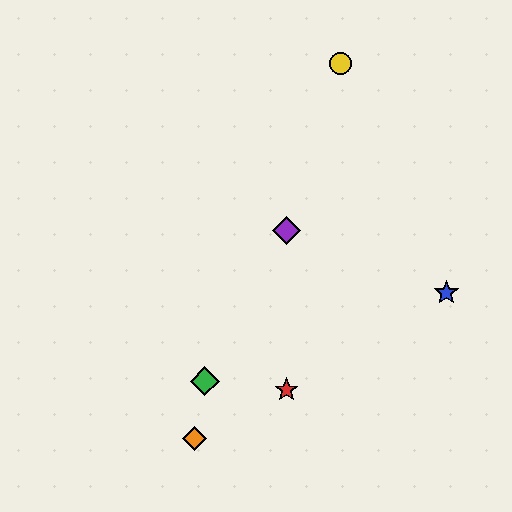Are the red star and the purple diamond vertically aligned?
Yes, both are at x≈287.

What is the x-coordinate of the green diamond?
The green diamond is at x≈205.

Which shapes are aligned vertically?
The red star, the purple diamond are aligned vertically.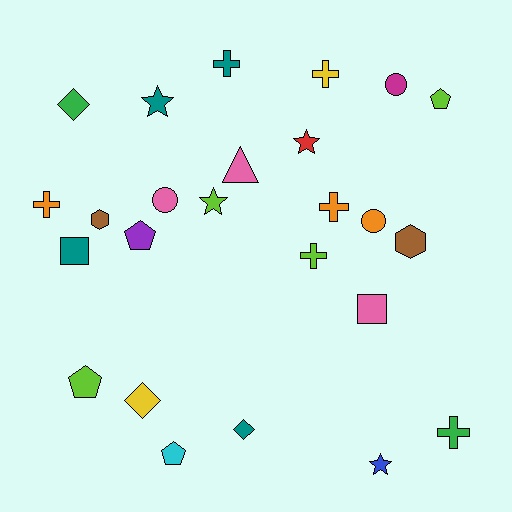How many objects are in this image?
There are 25 objects.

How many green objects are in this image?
There are 2 green objects.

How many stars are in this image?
There are 4 stars.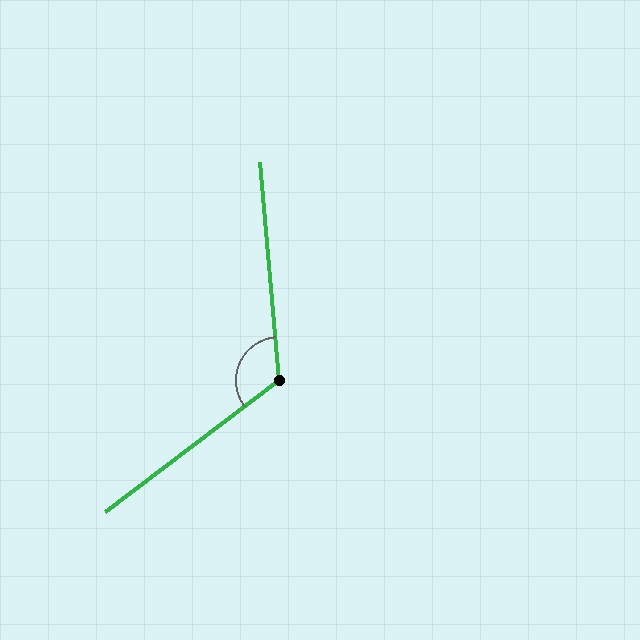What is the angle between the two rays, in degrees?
Approximately 122 degrees.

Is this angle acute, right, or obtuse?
It is obtuse.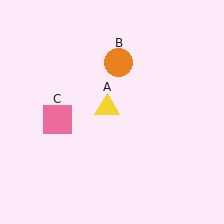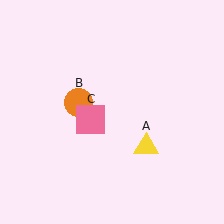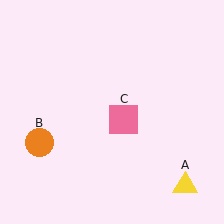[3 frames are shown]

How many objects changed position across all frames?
3 objects changed position: yellow triangle (object A), orange circle (object B), pink square (object C).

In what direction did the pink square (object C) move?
The pink square (object C) moved right.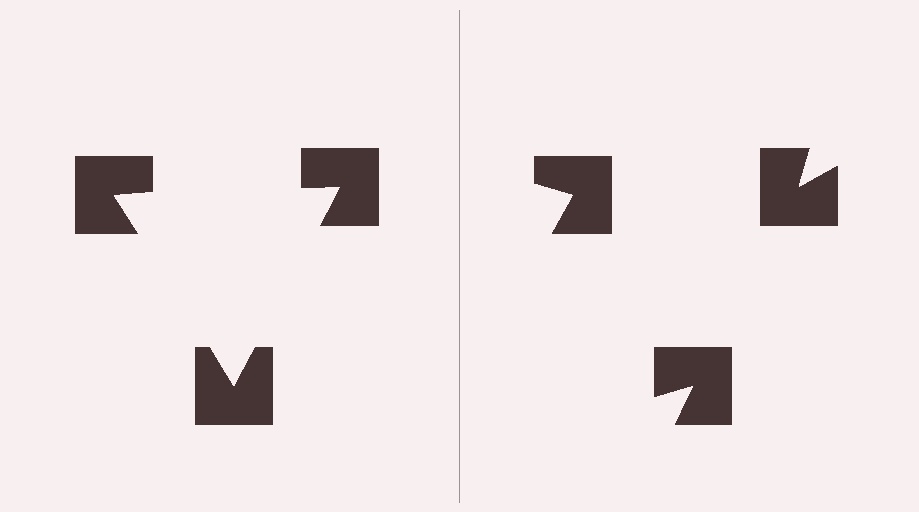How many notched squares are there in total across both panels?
6 — 3 on each side.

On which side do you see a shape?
An illusory triangle appears on the left side. On the right side the wedge cuts are rotated, so no coherent shape forms.